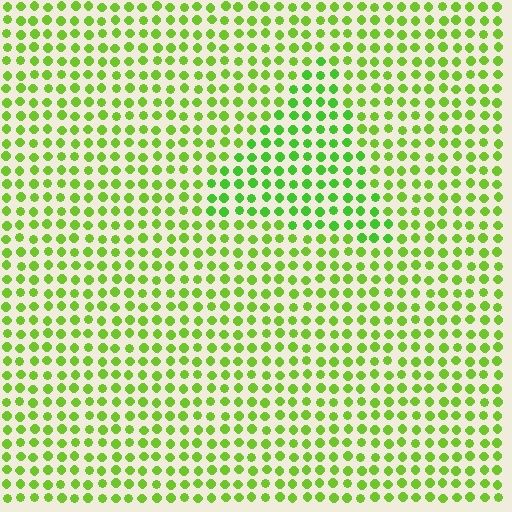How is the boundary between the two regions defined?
The boundary is defined purely by a slight shift in hue (about 19 degrees). Spacing, size, and orientation are identical on both sides.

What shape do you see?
I see a triangle.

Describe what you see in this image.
The image is filled with small lime elements in a uniform arrangement. A triangle-shaped region is visible where the elements are tinted to a slightly different hue, forming a subtle color boundary.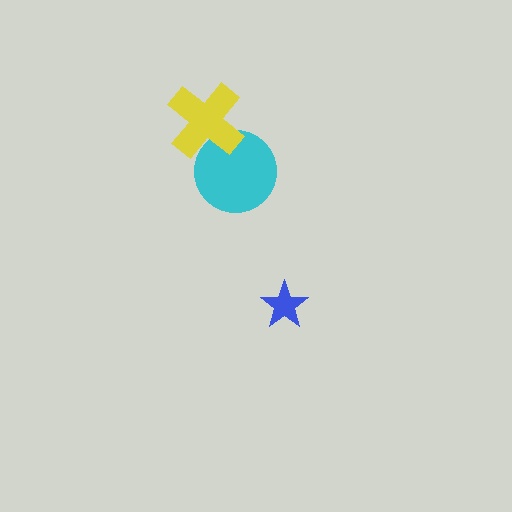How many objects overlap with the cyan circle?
1 object overlaps with the cyan circle.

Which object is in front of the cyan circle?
The yellow cross is in front of the cyan circle.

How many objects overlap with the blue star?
0 objects overlap with the blue star.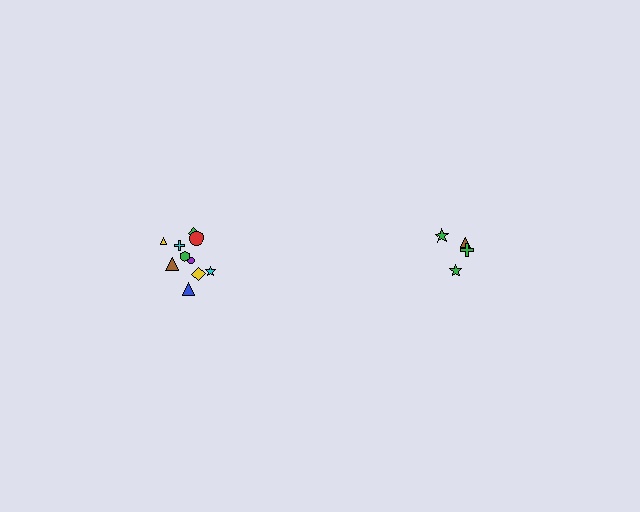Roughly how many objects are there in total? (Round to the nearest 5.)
Roughly 15 objects in total.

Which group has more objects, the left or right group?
The left group.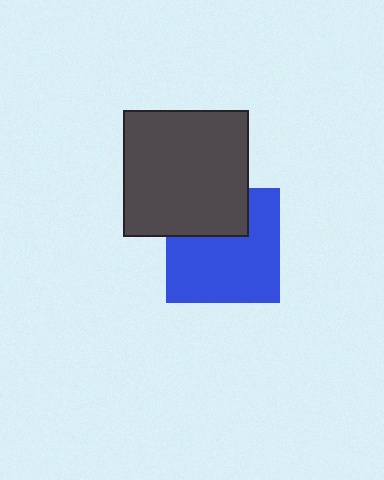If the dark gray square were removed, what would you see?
You would see the complete blue square.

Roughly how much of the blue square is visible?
Most of it is visible (roughly 68%).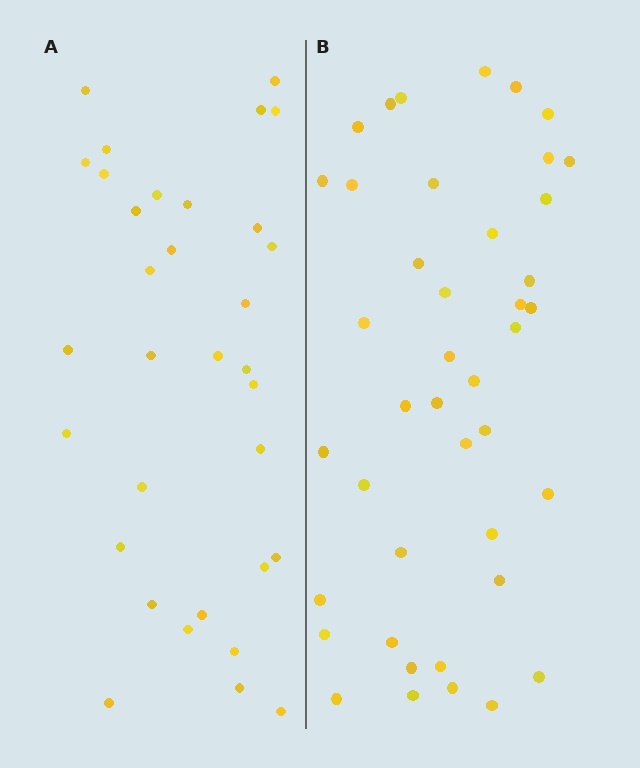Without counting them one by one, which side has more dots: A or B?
Region B (the right region) has more dots.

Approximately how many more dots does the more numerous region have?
Region B has roughly 8 or so more dots than region A.